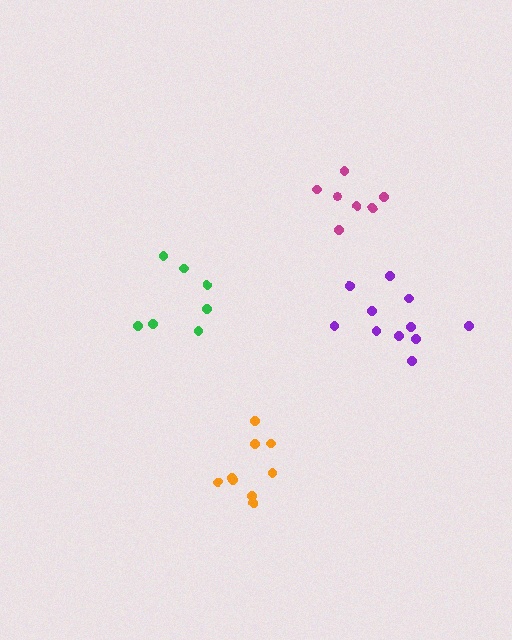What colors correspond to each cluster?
The clusters are colored: magenta, orange, green, purple.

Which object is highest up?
The magenta cluster is topmost.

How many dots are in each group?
Group 1: 7 dots, Group 2: 9 dots, Group 3: 7 dots, Group 4: 11 dots (34 total).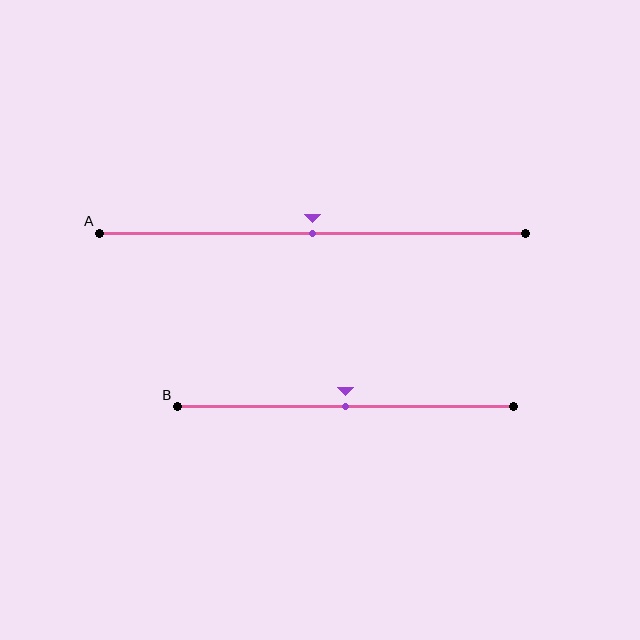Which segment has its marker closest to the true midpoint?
Segment A has its marker closest to the true midpoint.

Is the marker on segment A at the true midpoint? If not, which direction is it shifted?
Yes, the marker on segment A is at the true midpoint.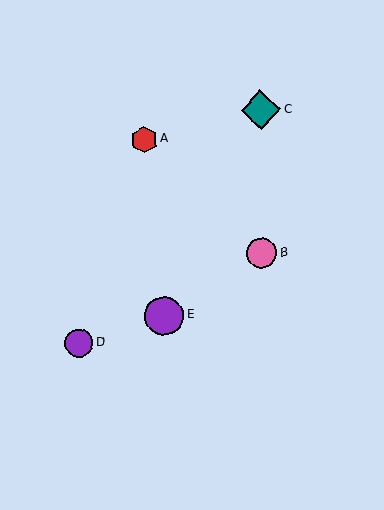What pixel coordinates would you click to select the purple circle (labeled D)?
Click at (79, 343) to select the purple circle D.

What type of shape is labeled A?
Shape A is a red hexagon.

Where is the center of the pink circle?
The center of the pink circle is at (262, 253).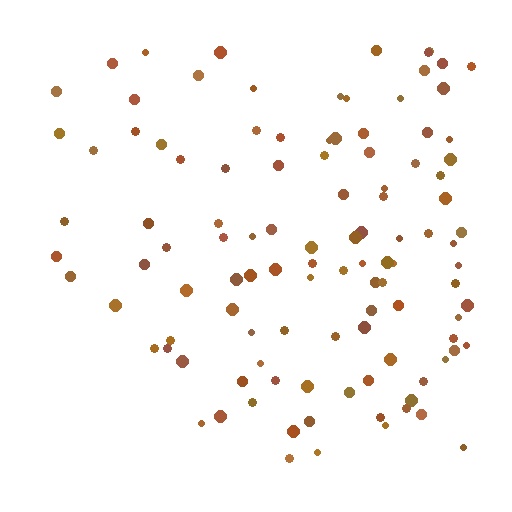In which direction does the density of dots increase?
From left to right, with the right side densest.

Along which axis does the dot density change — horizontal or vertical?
Horizontal.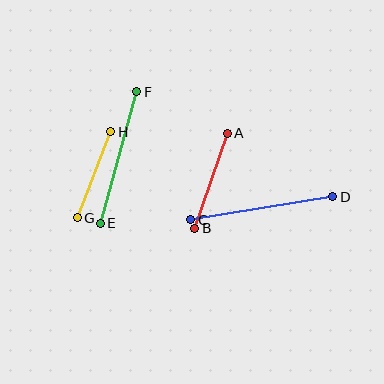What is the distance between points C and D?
The distance is approximately 144 pixels.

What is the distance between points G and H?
The distance is approximately 92 pixels.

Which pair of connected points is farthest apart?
Points C and D are farthest apart.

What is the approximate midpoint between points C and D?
The midpoint is at approximately (262, 208) pixels.